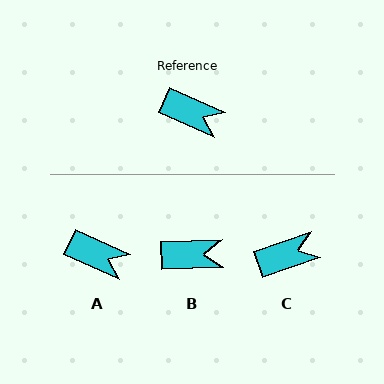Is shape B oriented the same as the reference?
No, it is off by about 27 degrees.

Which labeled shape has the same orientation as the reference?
A.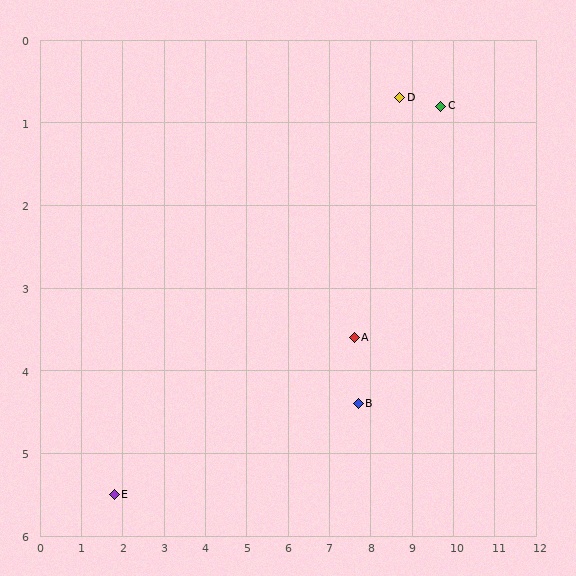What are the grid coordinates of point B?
Point B is at approximately (7.7, 4.4).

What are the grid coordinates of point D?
Point D is at approximately (8.7, 0.7).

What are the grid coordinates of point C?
Point C is at approximately (9.7, 0.8).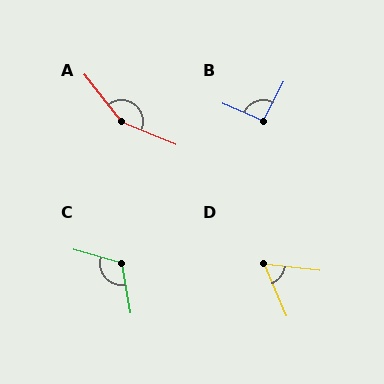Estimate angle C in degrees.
Approximately 116 degrees.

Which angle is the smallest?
D, at approximately 60 degrees.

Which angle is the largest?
A, at approximately 151 degrees.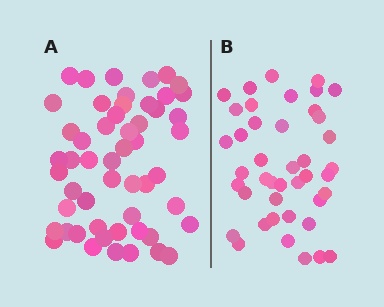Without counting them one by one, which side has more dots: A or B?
Region A (the left region) has more dots.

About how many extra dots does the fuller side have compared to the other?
Region A has roughly 12 or so more dots than region B.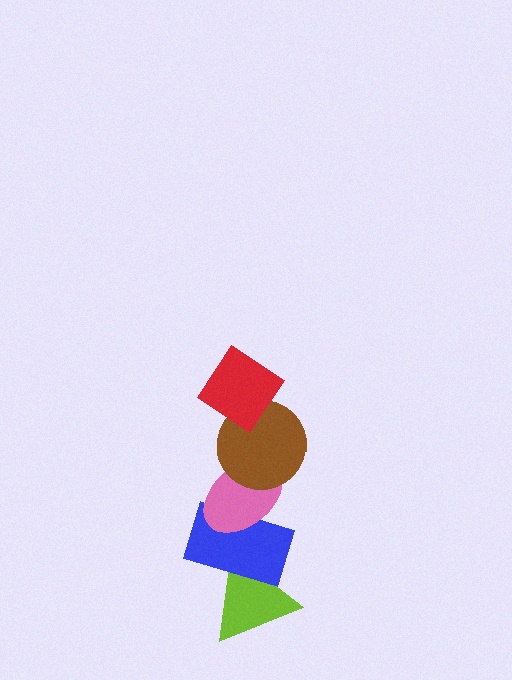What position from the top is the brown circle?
The brown circle is 2nd from the top.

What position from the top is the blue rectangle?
The blue rectangle is 4th from the top.